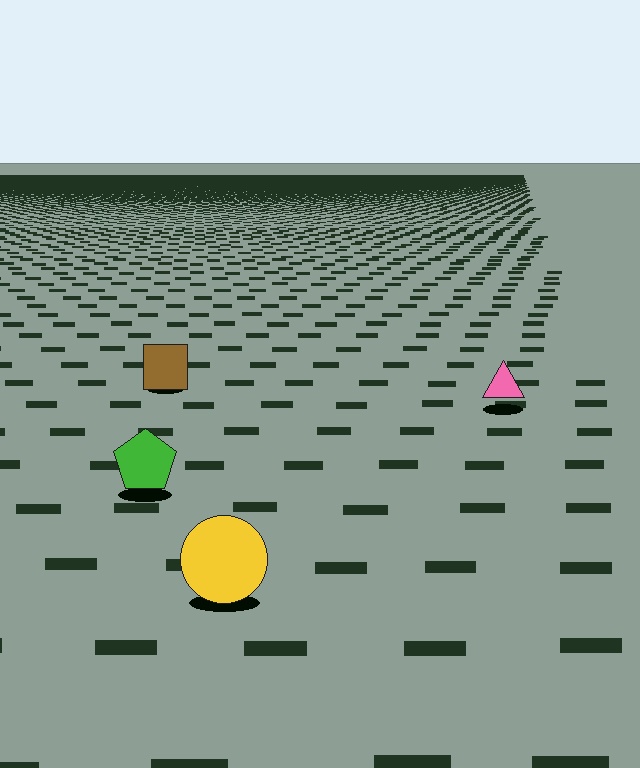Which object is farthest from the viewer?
The brown square is farthest from the viewer. It appears smaller and the ground texture around it is denser.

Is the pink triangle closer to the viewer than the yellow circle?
No. The yellow circle is closer — you can tell from the texture gradient: the ground texture is coarser near it.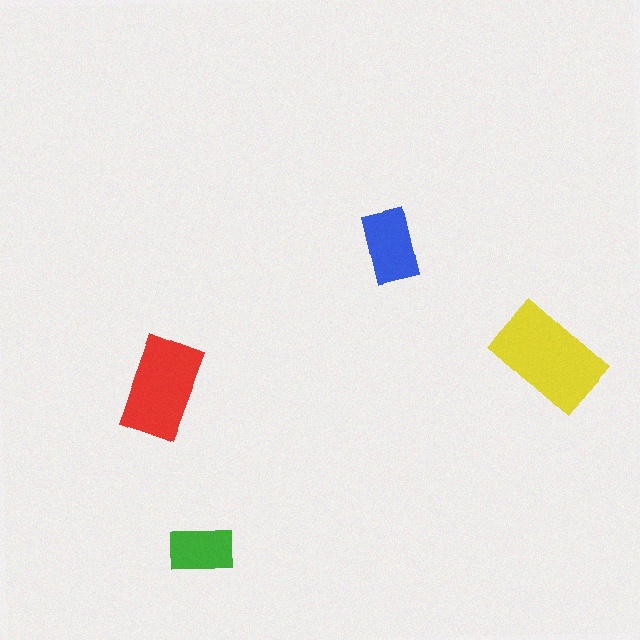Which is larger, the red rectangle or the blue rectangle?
The red one.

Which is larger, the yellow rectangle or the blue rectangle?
The yellow one.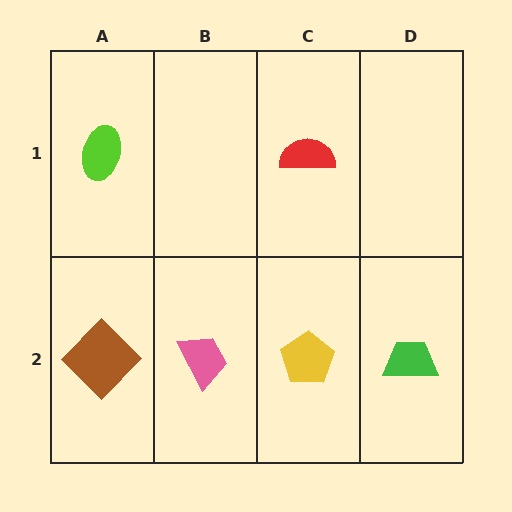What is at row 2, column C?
A yellow pentagon.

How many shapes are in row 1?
2 shapes.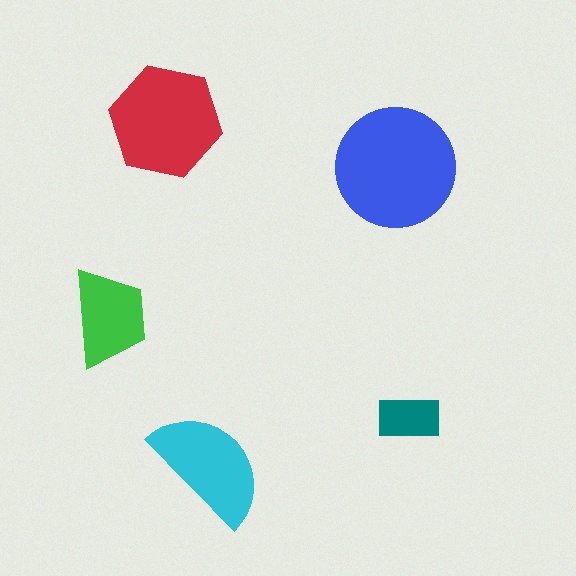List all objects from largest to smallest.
The blue circle, the red hexagon, the cyan semicircle, the green trapezoid, the teal rectangle.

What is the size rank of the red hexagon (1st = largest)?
2nd.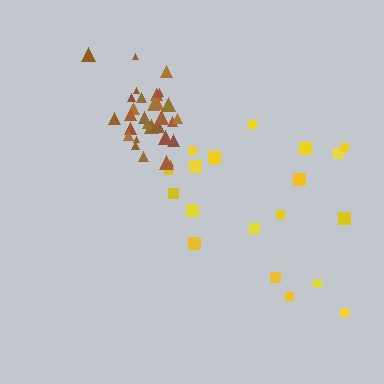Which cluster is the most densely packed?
Brown.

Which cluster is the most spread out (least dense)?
Yellow.